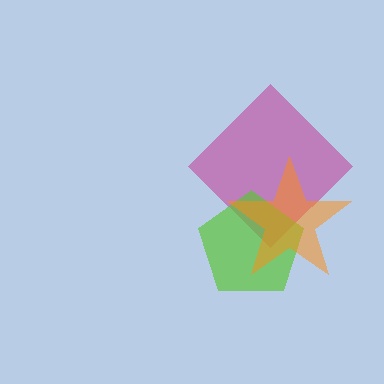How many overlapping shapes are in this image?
There are 3 overlapping shapes in the image.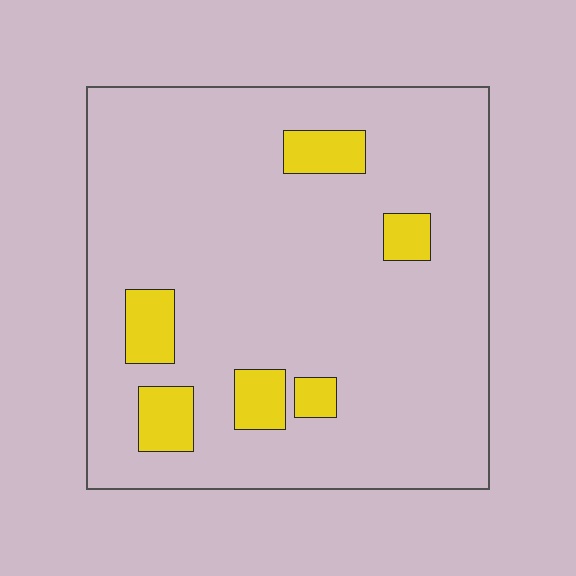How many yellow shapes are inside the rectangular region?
6.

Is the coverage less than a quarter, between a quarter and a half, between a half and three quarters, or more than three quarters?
Less than a quarter.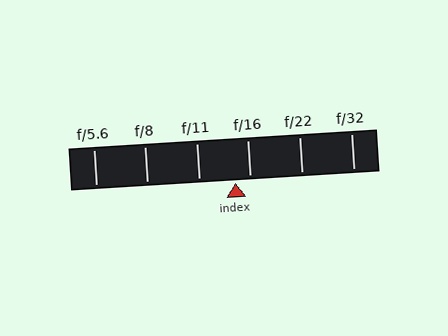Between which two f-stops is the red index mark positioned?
The index mark is between f/11 and f/16.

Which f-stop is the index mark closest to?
The index mark is closest to f/16.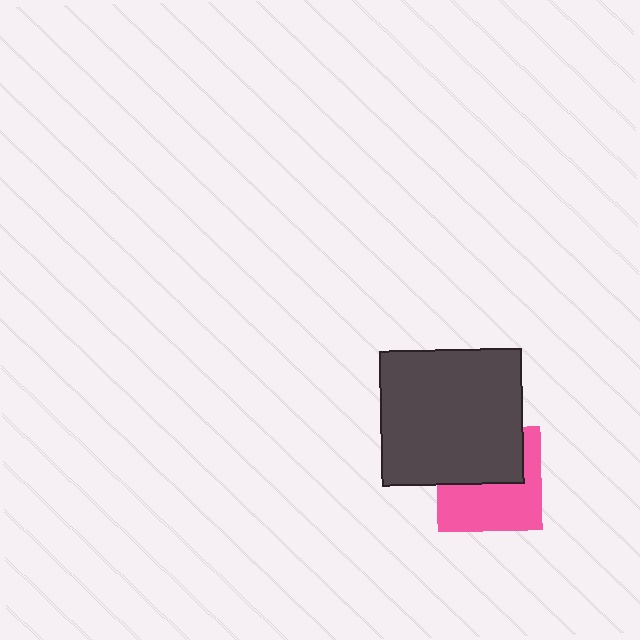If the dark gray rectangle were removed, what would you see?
You would see the complete pink square.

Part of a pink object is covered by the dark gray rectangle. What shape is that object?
It is a square.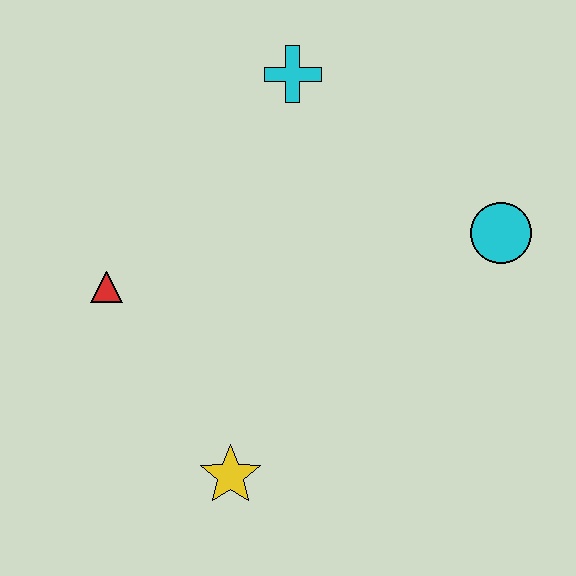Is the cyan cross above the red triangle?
Yes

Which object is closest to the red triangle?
The yellow star is closest to the red triangle.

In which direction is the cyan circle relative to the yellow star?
The cyan circle is to the right of the yellow star.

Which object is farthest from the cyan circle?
The red triangle is farthest from the cyan circle.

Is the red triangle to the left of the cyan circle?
Yes